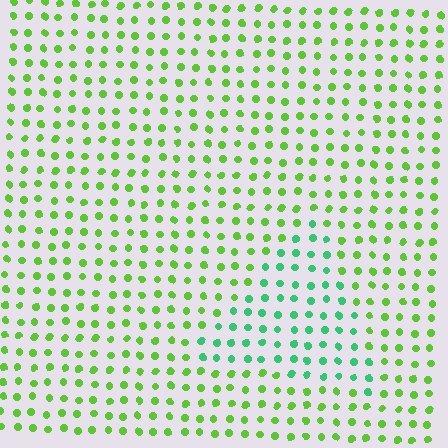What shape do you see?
I see a triangle.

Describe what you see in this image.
The image is filled with small lime elements in a uniform arrangement. A triangle-shaped region is visible where the elements are tinted to a slightly different hue, forming a subtle color boundary.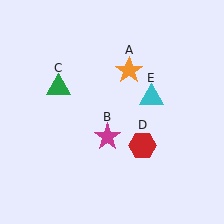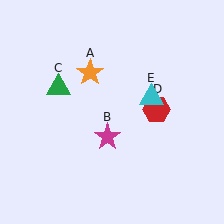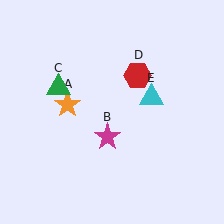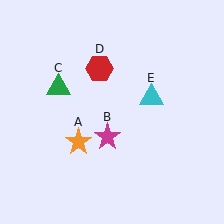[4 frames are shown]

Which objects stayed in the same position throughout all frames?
Magenta star (object B) and green triangle (object C) and cyan triangle (object E) remained stationary.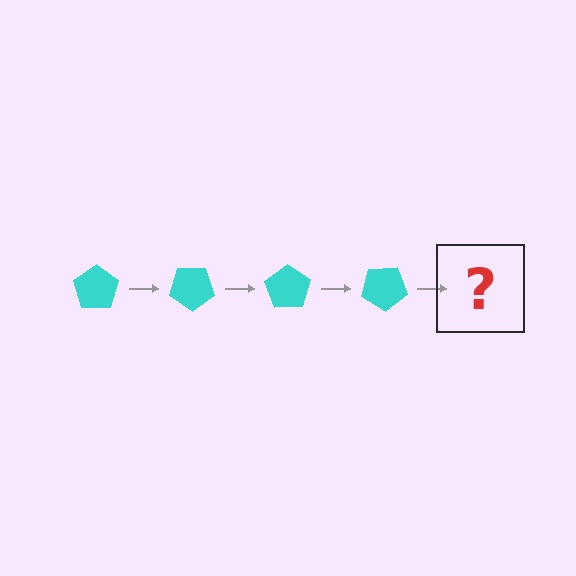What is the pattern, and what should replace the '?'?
The pattern is that the pentagon rotates 35 degrees each step. The '?' should be a cyan pentagon rotated 140 degrees.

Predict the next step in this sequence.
The next step is a cyan pentagon rotated 140 degrees.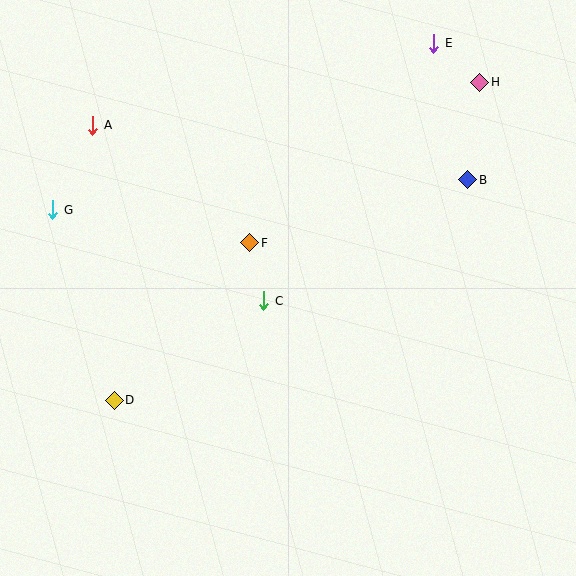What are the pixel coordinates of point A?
Point A is at (93, 125).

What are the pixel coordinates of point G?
Point G is at (53, 210).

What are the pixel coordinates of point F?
Point F is at (250, 243).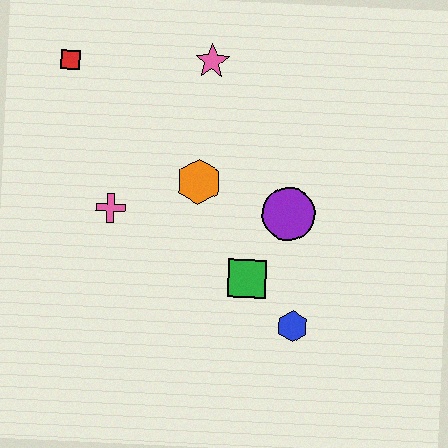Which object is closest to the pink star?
The orange hexagon is closest to the pink star.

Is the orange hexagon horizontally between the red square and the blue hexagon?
Yes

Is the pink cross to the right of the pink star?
No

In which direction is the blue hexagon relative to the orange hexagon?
The blue hexagon is below the orange hexagon.